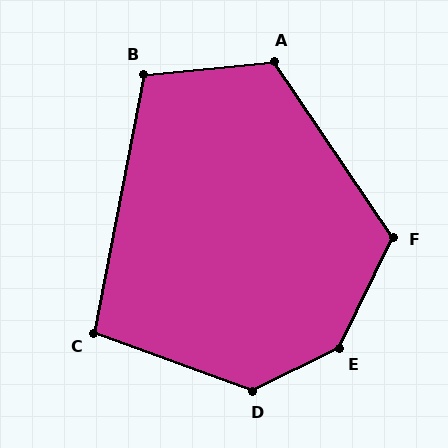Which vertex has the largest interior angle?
E, at approximately 142 degrees.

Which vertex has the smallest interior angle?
C, at approximately 99 degrees.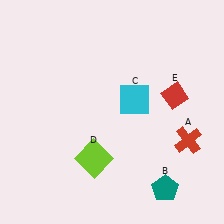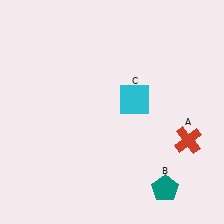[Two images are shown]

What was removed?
The lime square (D), the red diamond (E) were removed in Image 2.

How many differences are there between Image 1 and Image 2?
There are 2 differences between the two images.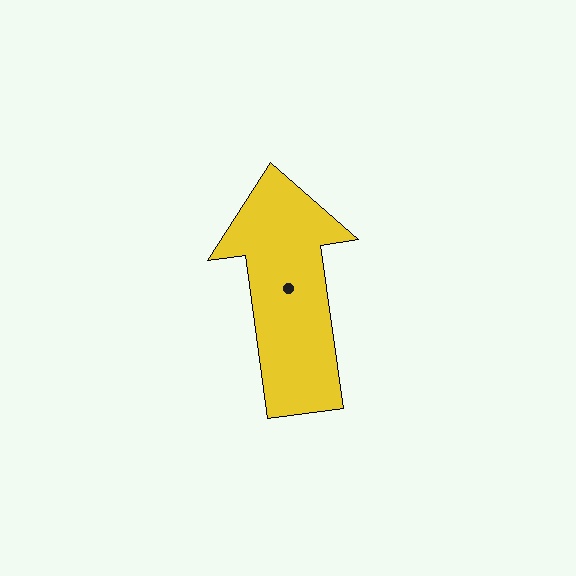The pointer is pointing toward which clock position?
Roughly 12 o'clock.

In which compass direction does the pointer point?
North.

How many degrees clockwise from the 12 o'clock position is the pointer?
Approximately 352 degrees.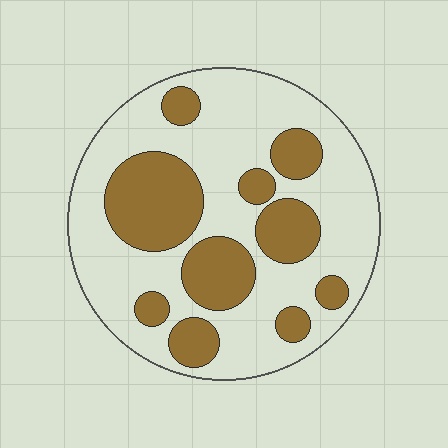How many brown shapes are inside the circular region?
10.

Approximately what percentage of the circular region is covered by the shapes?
Approximately 35%.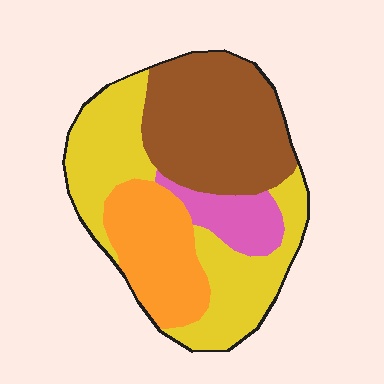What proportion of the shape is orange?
Orange covers around 20% of the shape.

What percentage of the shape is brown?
Brown covers around 35% of the shape.